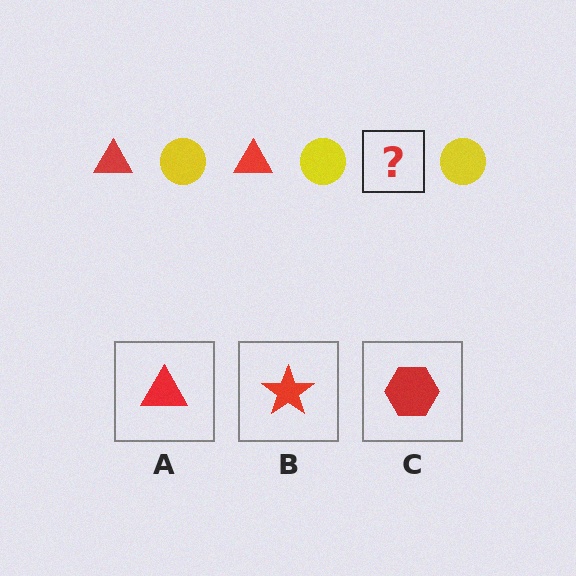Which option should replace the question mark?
Option A.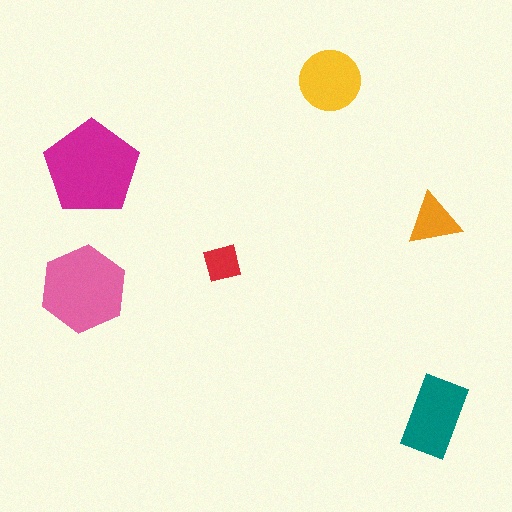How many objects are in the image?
There are 6 objects in the image.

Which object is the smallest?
The red square.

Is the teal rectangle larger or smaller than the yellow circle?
Larger.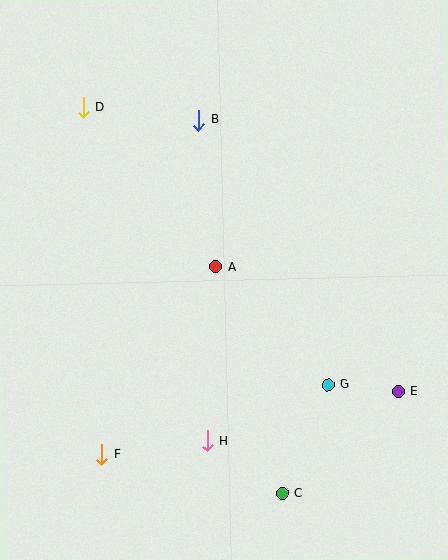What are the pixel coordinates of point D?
Point D is at (83, 108).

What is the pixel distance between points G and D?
The distance between G and D is 370 pixels.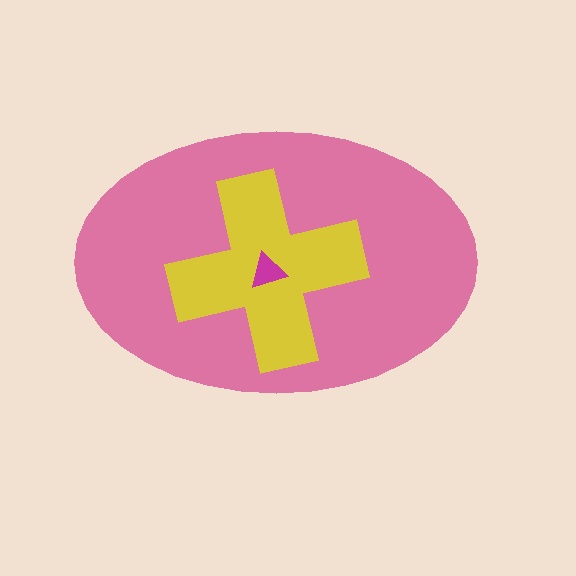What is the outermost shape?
The pink ellipse.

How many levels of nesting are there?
3.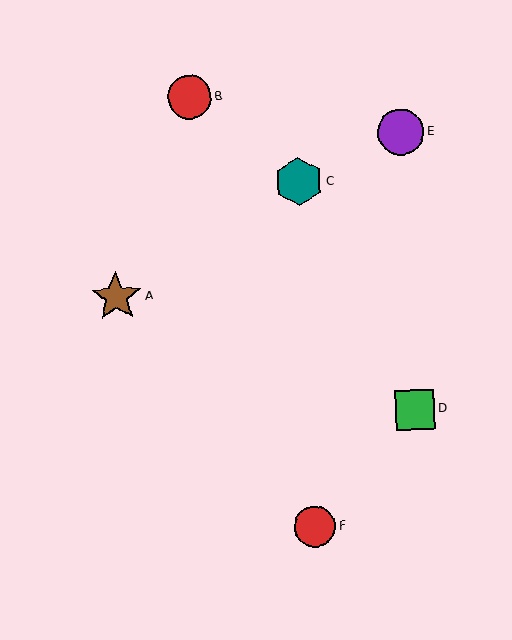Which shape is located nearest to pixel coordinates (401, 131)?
The purple circle (labeled E) at (401, 132) is nearest to that location.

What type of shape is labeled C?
Shape C is a teal hexagon.